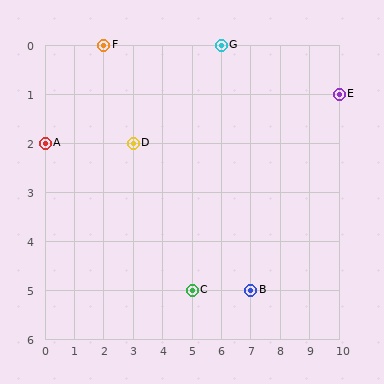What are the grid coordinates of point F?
Point F is at grid coordinates (2, 0).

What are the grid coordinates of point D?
Point D is at grid coordinates (3, 2).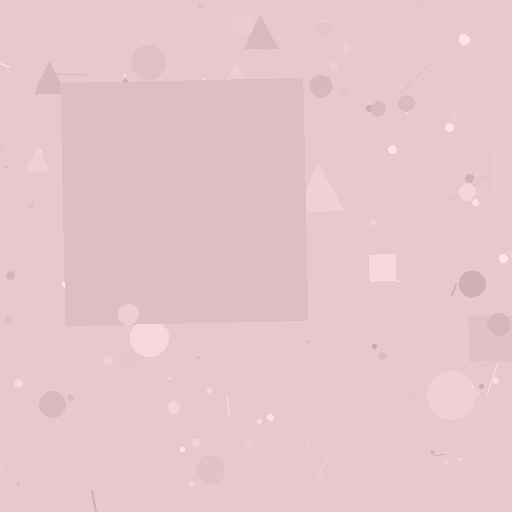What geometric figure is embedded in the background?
A square is embedded in the background.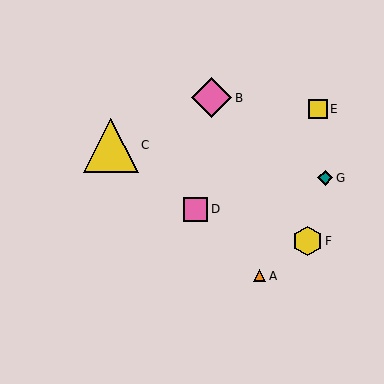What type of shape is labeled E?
Shape E is a yellow square.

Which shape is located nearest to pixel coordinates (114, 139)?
The yellow triangle (labeled C) at (111, 145) is nearest to that location.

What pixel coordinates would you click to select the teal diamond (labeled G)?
Click at (325, 178) to select the teal diamond G.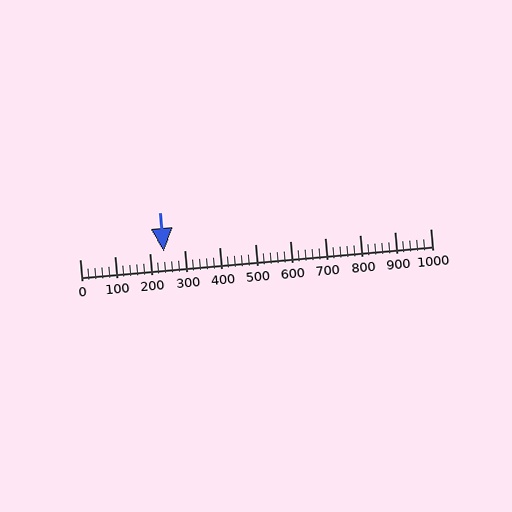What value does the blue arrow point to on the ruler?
The blue arrow points to approximately 240.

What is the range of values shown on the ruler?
The ruler shows values from 0 to 1000.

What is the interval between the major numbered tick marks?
The major tick marks are spaced 100 units apart.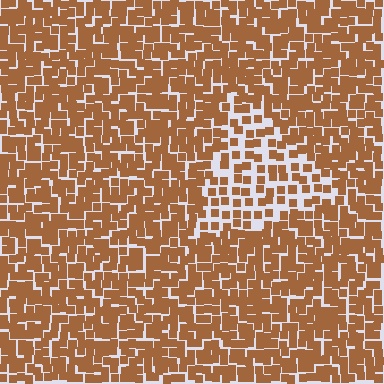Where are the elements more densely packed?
The elements are more densely packed outside the triangle boundary.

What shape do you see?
I see a triangle.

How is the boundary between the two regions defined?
The boundary is defined by a change in element density (approximately 1.8x ratio). All elements are the same color, size, and shape.